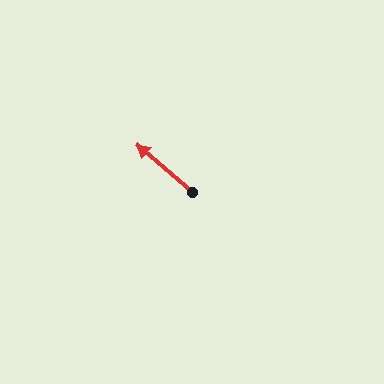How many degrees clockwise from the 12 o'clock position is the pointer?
Approximately 311 degrees.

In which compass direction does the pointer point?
Northwest.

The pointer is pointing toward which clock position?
Roughly 10 o'clock.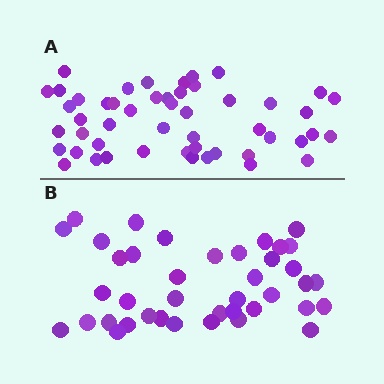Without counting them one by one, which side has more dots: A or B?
Region A (the top region) has more dots.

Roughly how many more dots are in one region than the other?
Region A has roughly 10 or so more dots than region B.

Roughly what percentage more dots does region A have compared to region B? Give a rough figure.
About 25% more.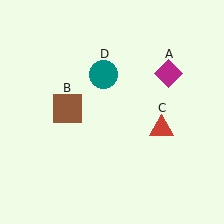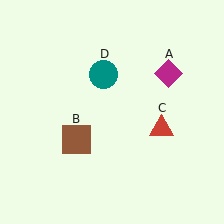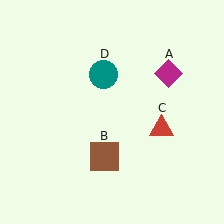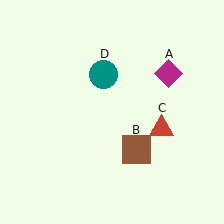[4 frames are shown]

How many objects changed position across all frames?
1 object changed position: brown square (object B).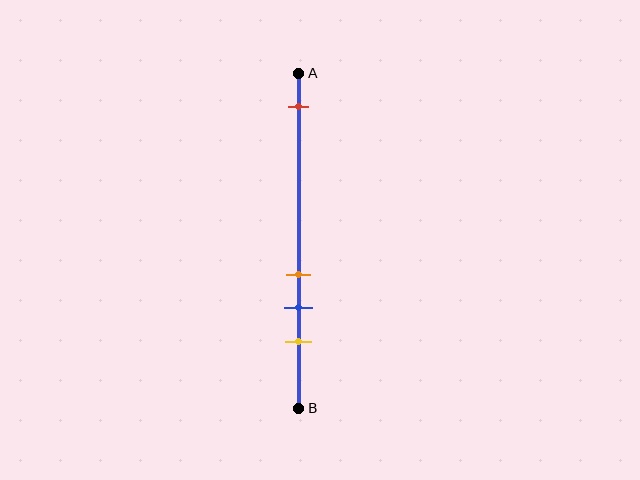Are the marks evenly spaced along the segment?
No, the marks are not evenly spaced.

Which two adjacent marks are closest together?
The orange and blue marks are the closest adjacent pair.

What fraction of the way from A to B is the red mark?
The red mark is approximately 10% (0.1) of the way from A to B.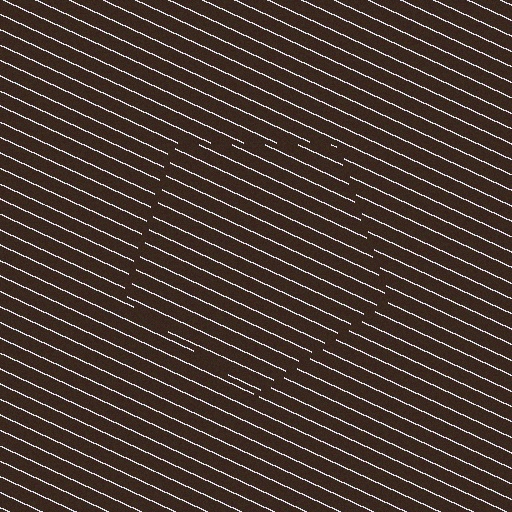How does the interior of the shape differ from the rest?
The interior of the shape contains the same grating, shifted by half a period — the contour is defined by the phase discontinuity where line-ends from the inner and outer gratings abut.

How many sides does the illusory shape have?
5 sides — the line-ends trace a pentagon.